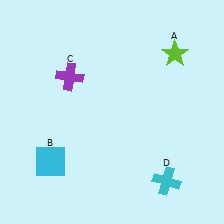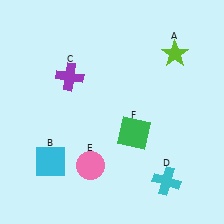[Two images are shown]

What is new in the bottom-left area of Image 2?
A pink circle (E) was added in the bottom-left area of Image 2.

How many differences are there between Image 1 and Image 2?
There are 2 differences between the two images.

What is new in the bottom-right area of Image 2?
A green square (F) was added in the bottom-right area of Image 2.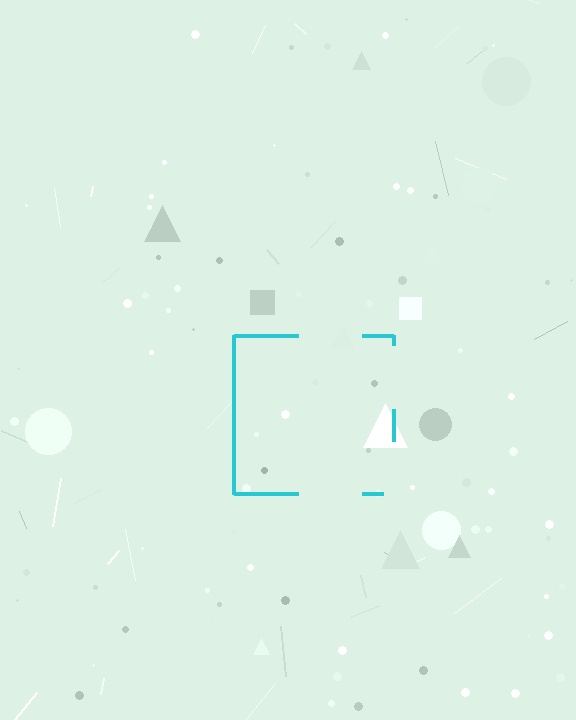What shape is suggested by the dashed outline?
The dashed outline suggests a square.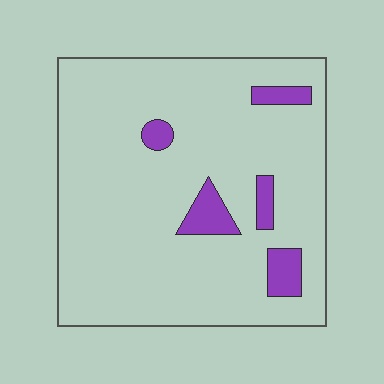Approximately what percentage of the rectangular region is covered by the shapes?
Approximately 10%.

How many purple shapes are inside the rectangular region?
5.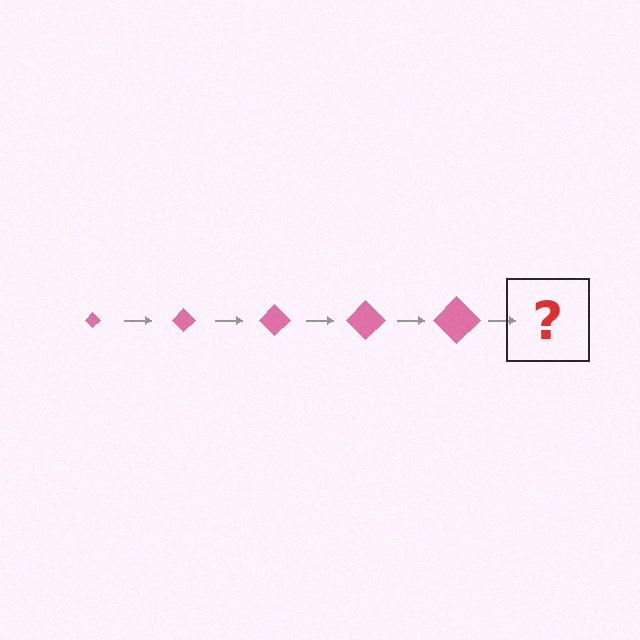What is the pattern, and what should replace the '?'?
The pattern is that the diamond gets progressively larger each step. The '?' should be a pink diamond, larger than the previous one.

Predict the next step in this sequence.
The next step is a pink diamond, larger than the previous one.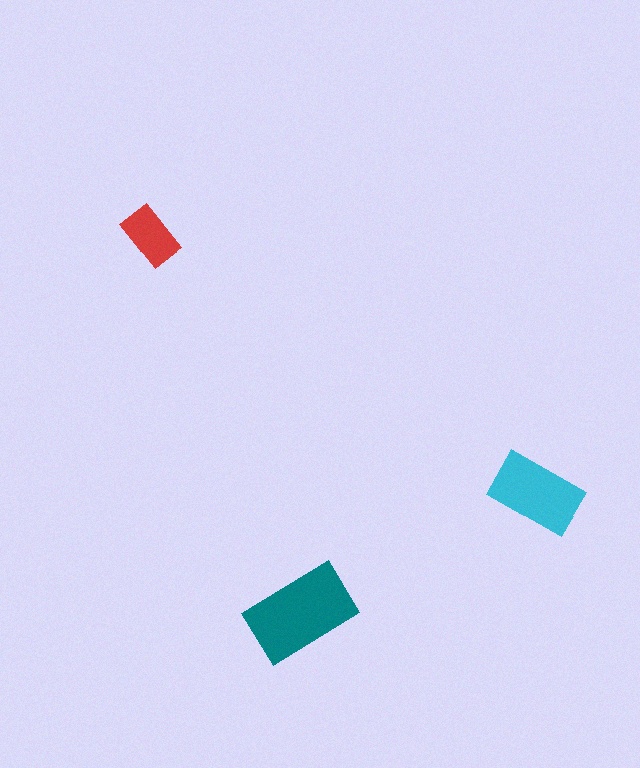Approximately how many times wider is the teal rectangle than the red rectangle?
About 2 times wider.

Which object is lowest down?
The teal rectangle is bottommost.